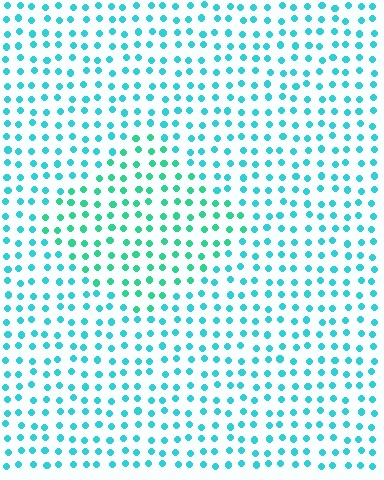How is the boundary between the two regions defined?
The boundary is defined purely by a slight shift in hue (about 27 degrees). Spacing, size, and orientation are identical on both sides.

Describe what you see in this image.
The image is filled with small cyan elements in a uniform arrangement. A diamond-shaped region is visible where the elements are tinted to a slightly different hue, forming a subtle color boundary.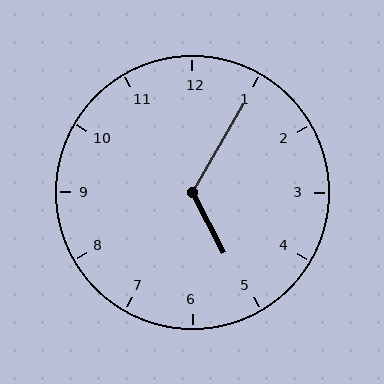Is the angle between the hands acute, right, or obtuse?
It is obtuse.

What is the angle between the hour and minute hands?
Approximately 122 degrees.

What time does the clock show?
5:05.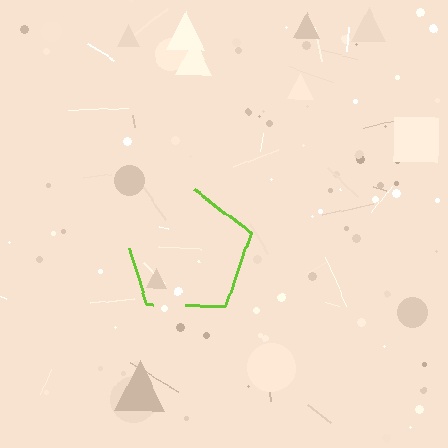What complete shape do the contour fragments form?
The contour fragments form a pentagon.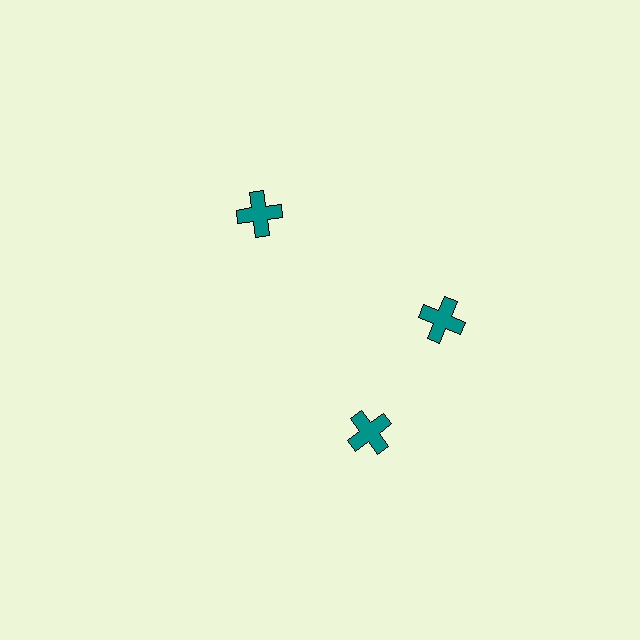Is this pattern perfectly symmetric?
No. The 3 teal crosses are arranged in a ring, but one element near the 7 o'clock position is rotated out of alignment along the ring, breaking the 3-fold rotational symmetry.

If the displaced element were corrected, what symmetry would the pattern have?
It would have 3-fold rotational symmetry — the pattern would map onto itself every 120 degrees.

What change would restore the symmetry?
The symmetry would be restored by rotating it back into even spacing with its neighbors so that all 3 crosses sit at equal angles and equal distance from the center.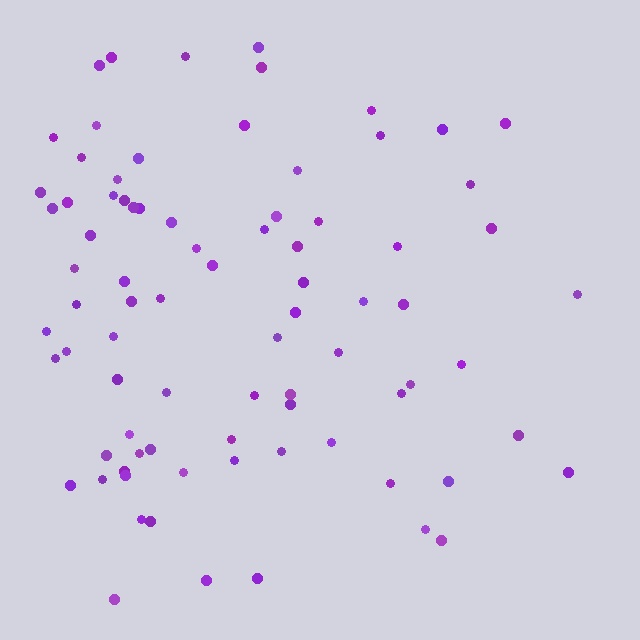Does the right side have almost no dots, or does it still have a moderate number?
Still a moderate number, just noticeably fewer than the left.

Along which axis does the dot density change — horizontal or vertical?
Horizontal.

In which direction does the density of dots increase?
From right to left, with the left side densest.